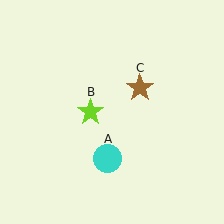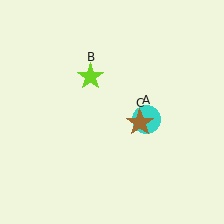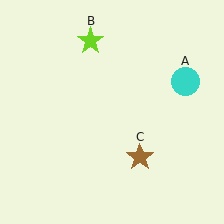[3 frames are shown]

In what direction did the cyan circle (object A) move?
The cyan circle (object A) moved up and to the right.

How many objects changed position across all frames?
3 objects changed position: cyan circle (object A), lime star (object B), brown star (object C).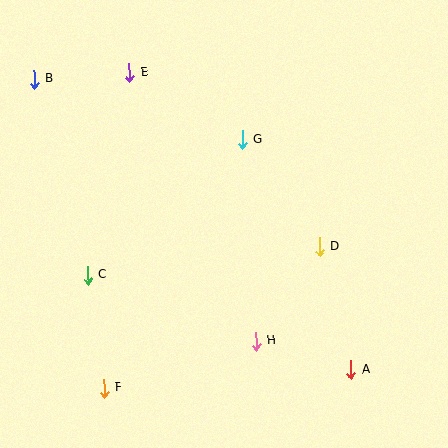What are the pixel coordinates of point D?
Point D is at (319, 247).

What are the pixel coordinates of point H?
Point H is at (256, 341).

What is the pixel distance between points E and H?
The distance between E and H is 296 pixels.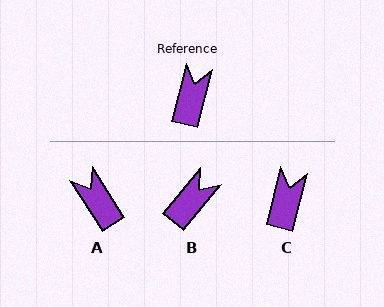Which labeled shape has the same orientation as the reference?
C.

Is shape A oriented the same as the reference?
No, it is off by about 46 degrees.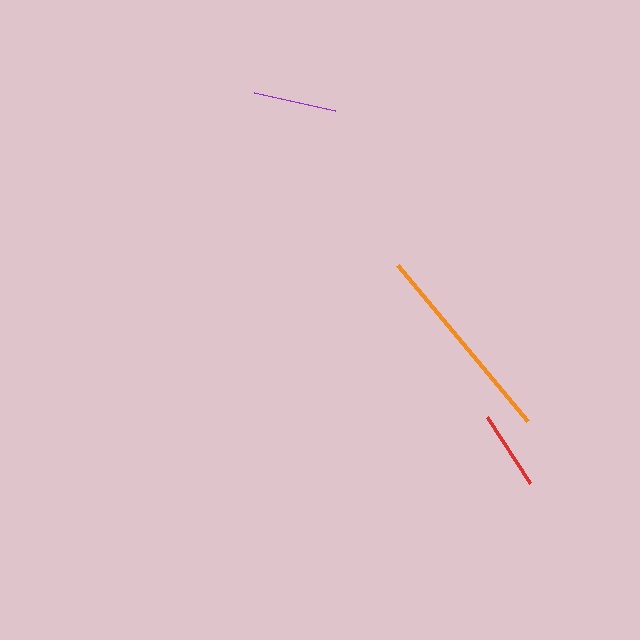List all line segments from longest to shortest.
From longest to shortest: orange, purple, red.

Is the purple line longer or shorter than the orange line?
The orange line is longer than the purple line.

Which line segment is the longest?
The orange line is the longest at approximately 203 pixels.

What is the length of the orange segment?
The orange segment is approximately 203 pixels long.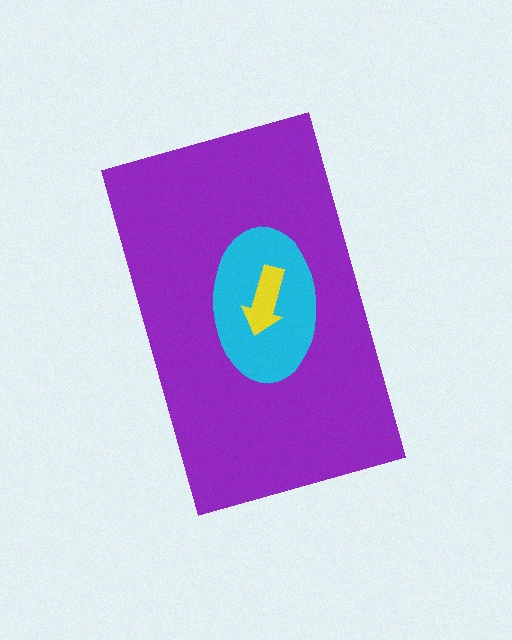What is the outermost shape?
The purple rectangle.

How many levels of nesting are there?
3.